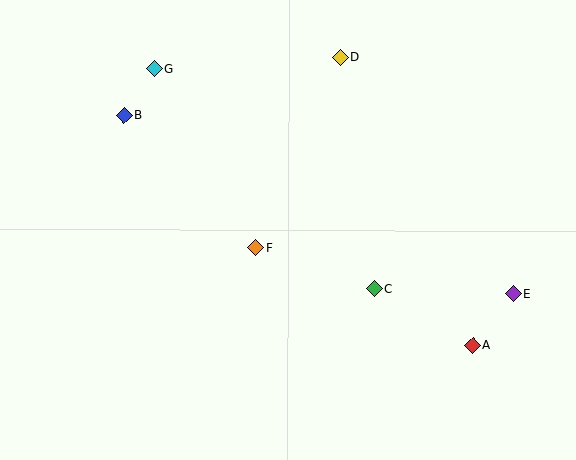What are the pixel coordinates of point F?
Point F is at (256, 248).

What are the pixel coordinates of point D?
Point D is at (340, 57).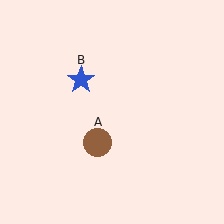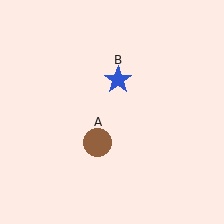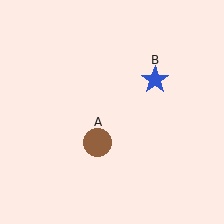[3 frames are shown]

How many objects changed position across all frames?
1 object changed position: blue star (object B).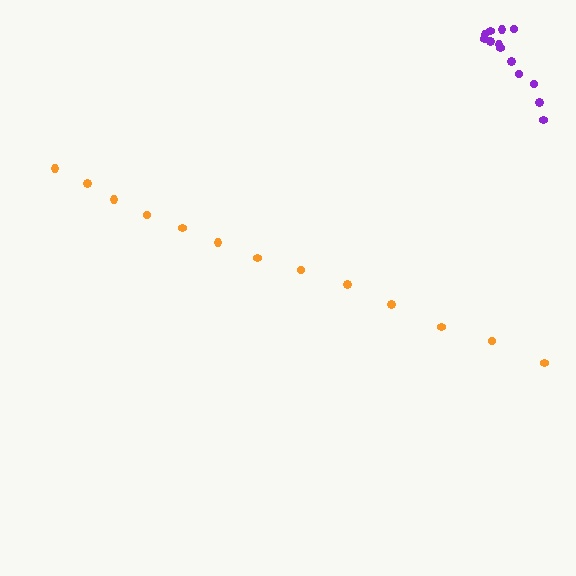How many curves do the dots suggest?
There are 2 distinct paths.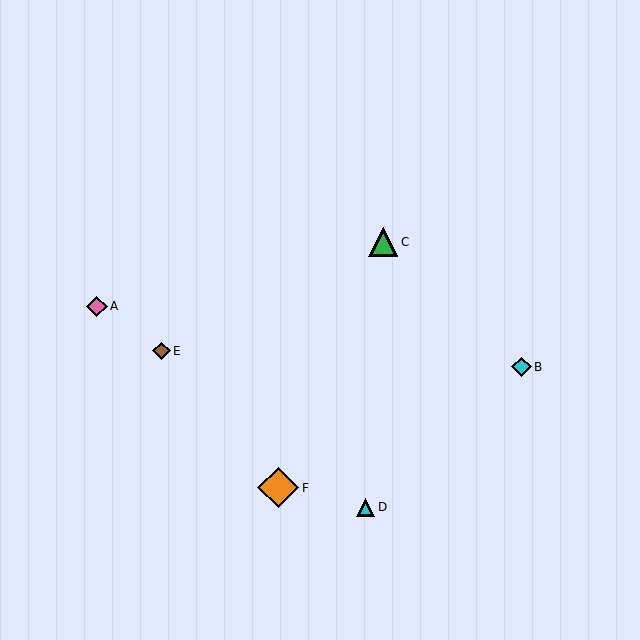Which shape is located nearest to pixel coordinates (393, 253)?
The green triangle (labeled C) at (383, 242) is nearest to that location.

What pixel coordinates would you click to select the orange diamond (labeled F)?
Click at (278, 488) to select the orange diamond F.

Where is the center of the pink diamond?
The center of the pink diamond is at (97, 306).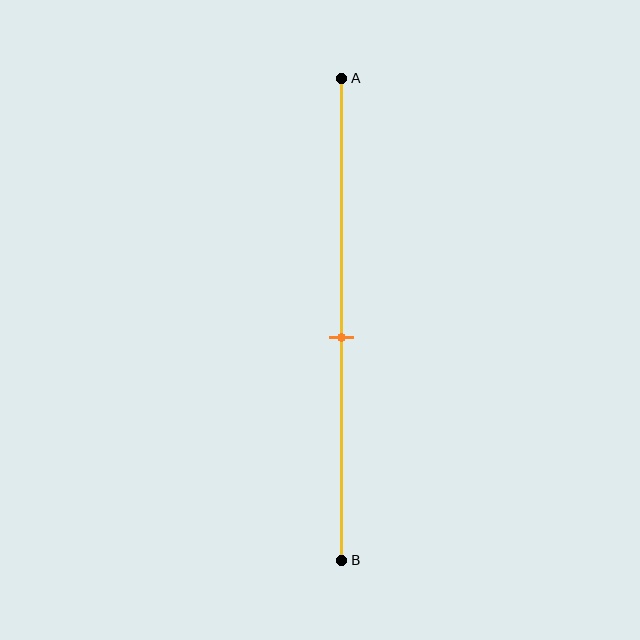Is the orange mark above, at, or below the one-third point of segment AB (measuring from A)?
The orange mark is below the one-third point of segment AB.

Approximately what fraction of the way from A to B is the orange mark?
The orange mark is approximately 55% of the way from A to B.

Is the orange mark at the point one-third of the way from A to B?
No, the mark is at about 55% from A, not at the 33% one-third point.